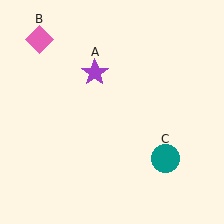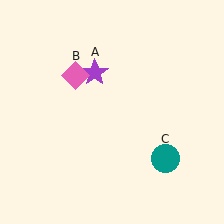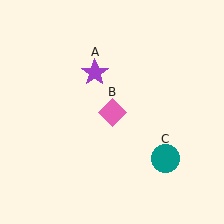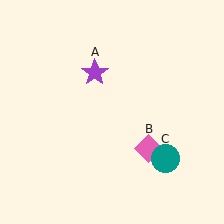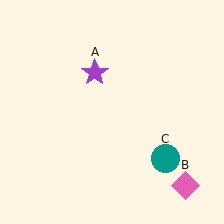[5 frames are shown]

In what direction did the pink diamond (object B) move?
The pink diamond (object B) moved down and to the right.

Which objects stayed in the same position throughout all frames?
Purple star (object A) and teal circle (object C) remained stationary.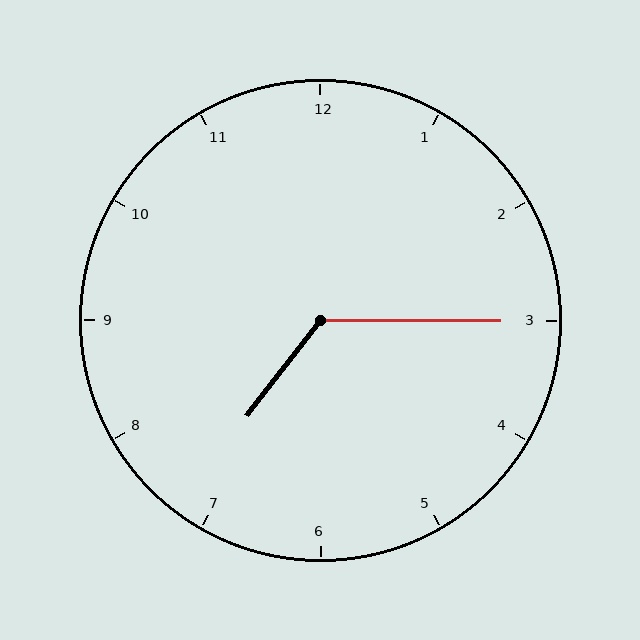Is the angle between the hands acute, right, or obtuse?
It is obtuse.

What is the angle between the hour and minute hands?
Approximately 128 degrees.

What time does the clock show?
7:15.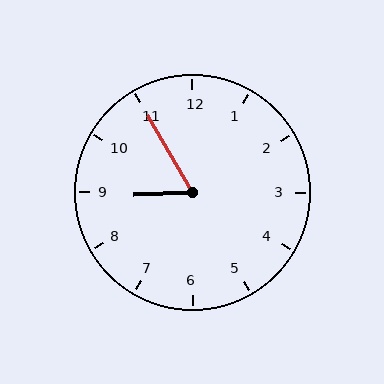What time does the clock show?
8:55.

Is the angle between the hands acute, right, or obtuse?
It is acute.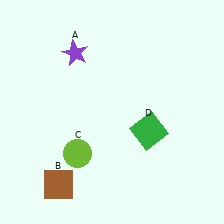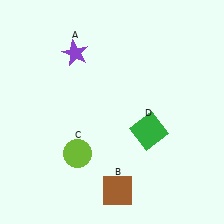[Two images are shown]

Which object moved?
The brown square (B) moved right.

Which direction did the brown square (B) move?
The brown square (B) moved right.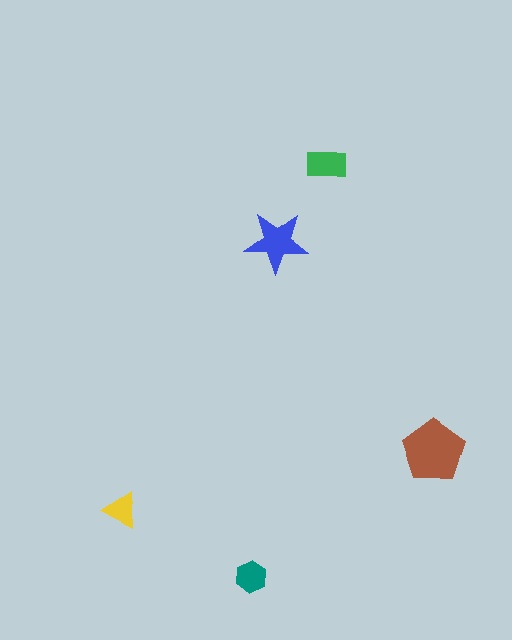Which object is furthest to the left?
The yellow triangle is leftmost.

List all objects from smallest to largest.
The yellow triangle, the teal hexagon, the green rectangle, the blue star, the brown pentagon.